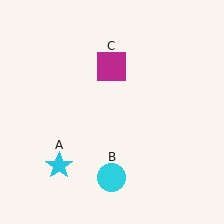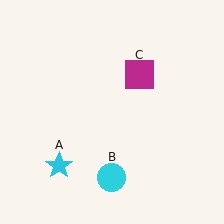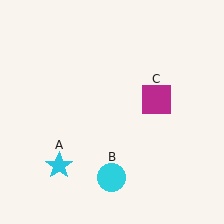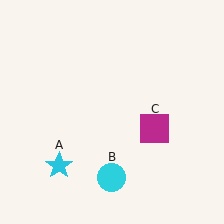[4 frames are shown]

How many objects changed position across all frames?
1 object changed position: magenta square (object C).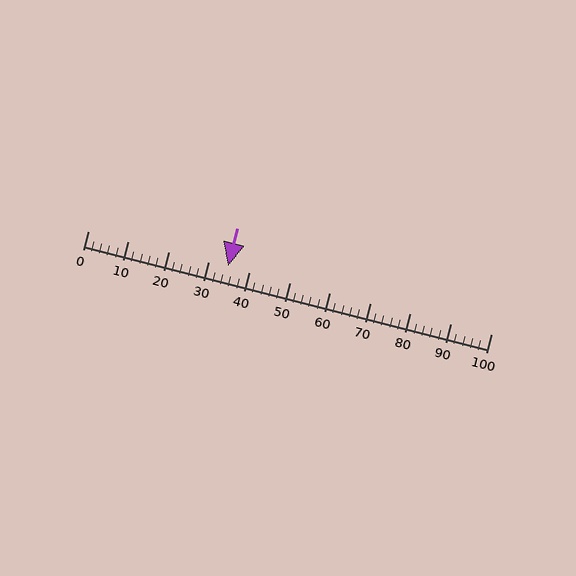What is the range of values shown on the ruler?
The ruler shows values from 0 to 100.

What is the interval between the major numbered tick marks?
The major tick marks are spaced 10 units apart.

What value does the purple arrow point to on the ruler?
The purple arrow points to approximately 35.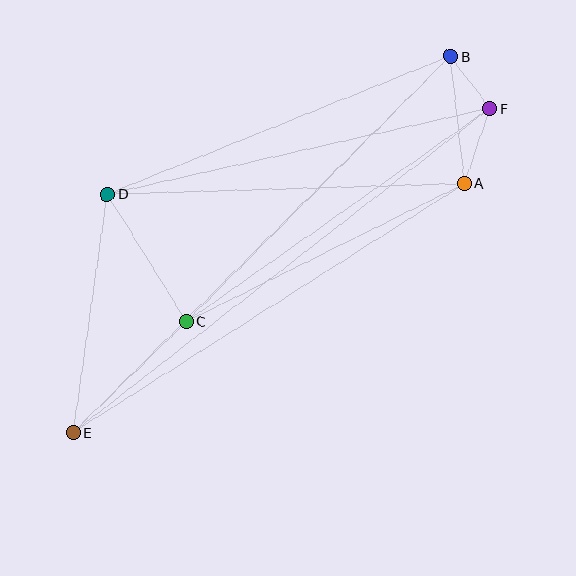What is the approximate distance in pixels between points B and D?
The distance between B and D is approximately 369 pixels.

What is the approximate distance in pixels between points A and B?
The distance between A and B is approximately 128 pixels.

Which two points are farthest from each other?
Points B and E are farthest from each other.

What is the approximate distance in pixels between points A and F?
The distance between A and F is approximately 79 pixels.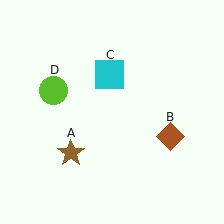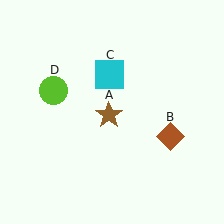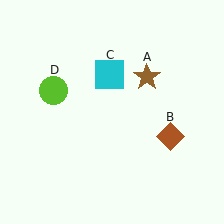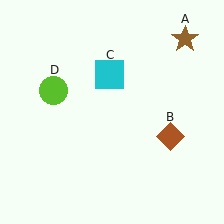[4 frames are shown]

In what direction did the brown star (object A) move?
The brown star (object A) moved up and to the right.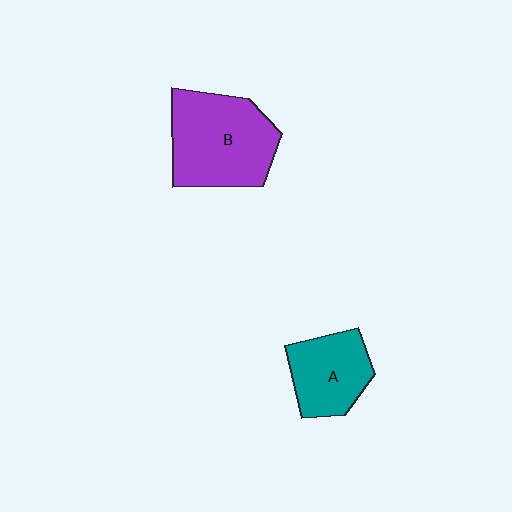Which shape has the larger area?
Shape B (purple).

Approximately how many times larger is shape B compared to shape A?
Approximately 1.6 times.